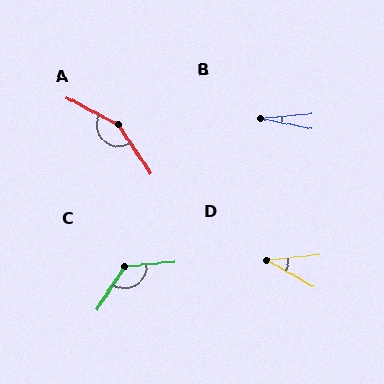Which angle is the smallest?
B, at approximately 17 degrees.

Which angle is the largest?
A, at approximately 152 degrees.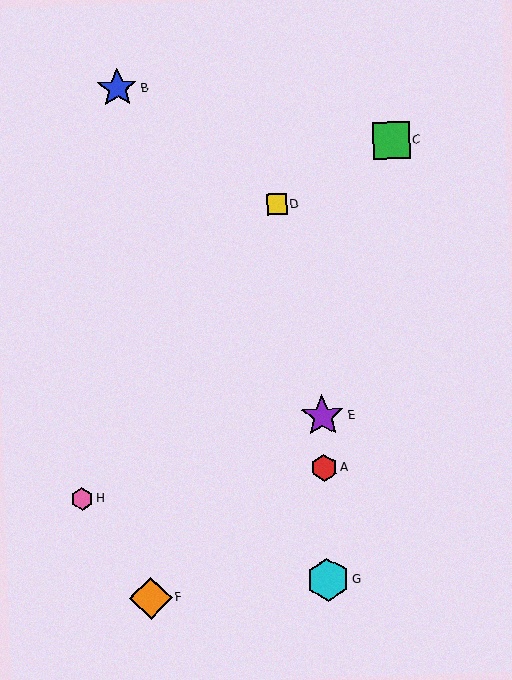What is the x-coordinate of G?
Object G is at x≈328.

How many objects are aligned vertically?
3 objects (A, E, G) are aligned vertically.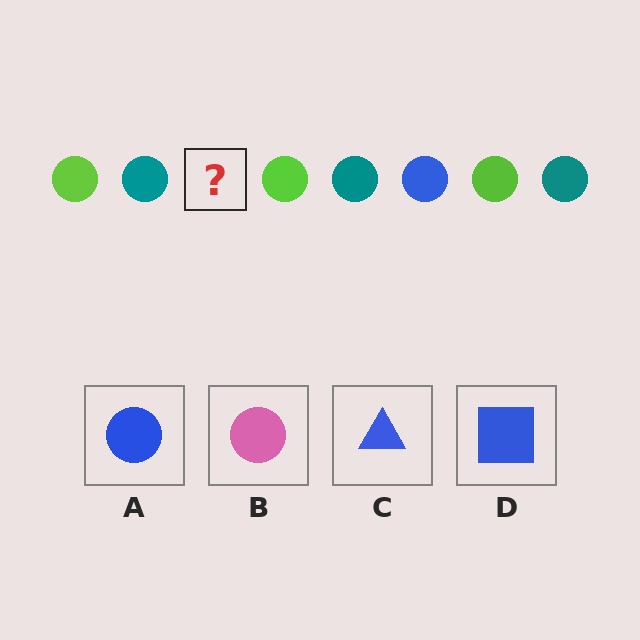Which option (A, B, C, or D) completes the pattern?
A.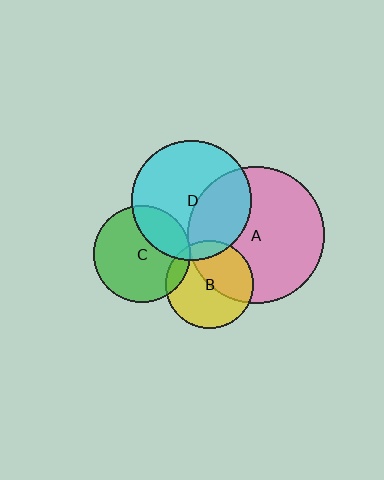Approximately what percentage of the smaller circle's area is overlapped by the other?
Approximately 5%.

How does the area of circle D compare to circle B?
Approximately 1.9 times.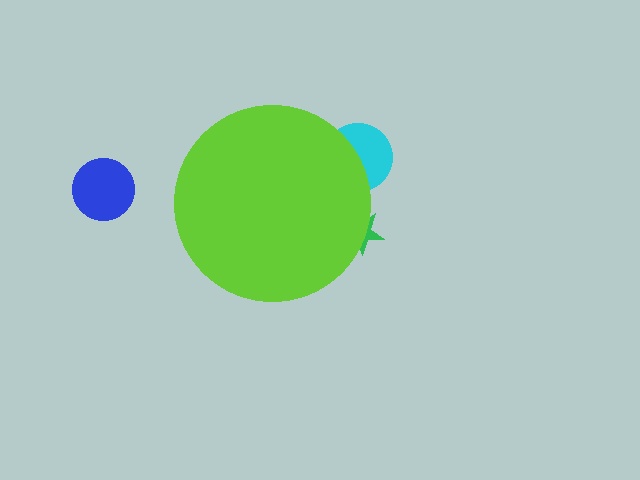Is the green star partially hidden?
Yes, the green star is partially hidden behind the lime circle.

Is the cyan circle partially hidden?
Yes, the cyan circle is partially hidden behind the lime circle.